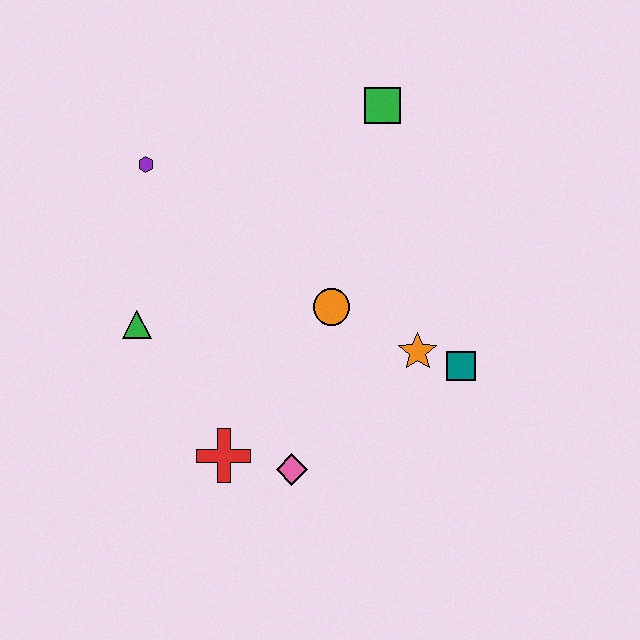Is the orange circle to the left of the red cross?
No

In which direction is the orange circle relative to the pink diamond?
The orange circle is above the pink diamond.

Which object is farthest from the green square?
The red cross is farthest from the green square.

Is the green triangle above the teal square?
Yes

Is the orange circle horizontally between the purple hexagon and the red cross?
No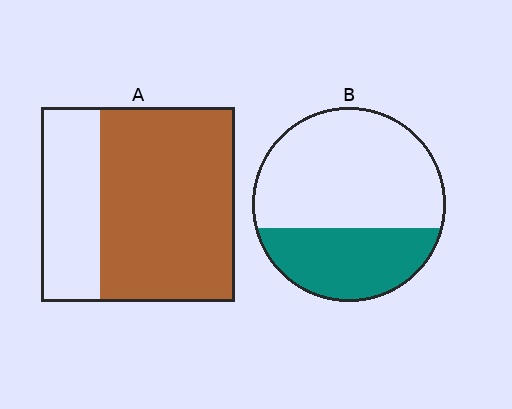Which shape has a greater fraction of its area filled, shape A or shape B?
Shape A.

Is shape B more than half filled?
No.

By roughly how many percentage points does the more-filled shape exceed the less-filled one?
By roughly 35 percentage points (A over B).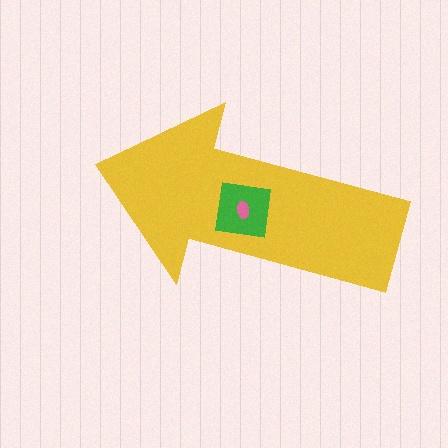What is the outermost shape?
The yellow arrow.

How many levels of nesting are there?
3.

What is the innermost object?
The pink ellipse.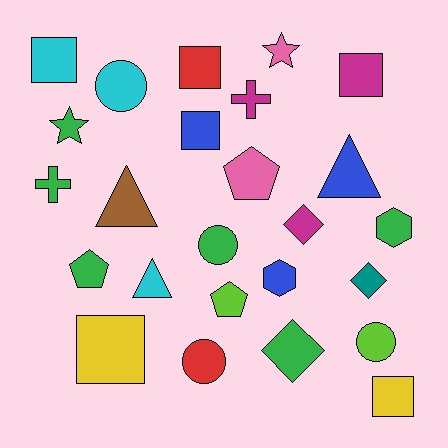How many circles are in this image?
There are 4 circles.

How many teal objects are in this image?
There is 1 teal object.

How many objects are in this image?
There are 25 objects.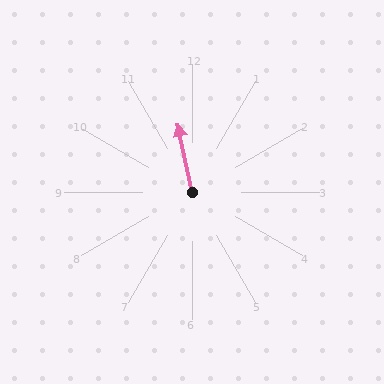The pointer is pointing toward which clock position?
Roughly 12 o'clock.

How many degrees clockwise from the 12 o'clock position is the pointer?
Approximately 348 degrees.